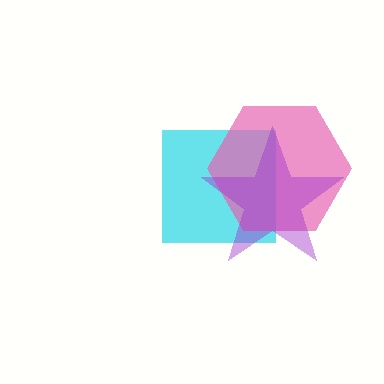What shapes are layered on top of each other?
The layered shapes are: a cyan square, a pink hexagon, a purple star.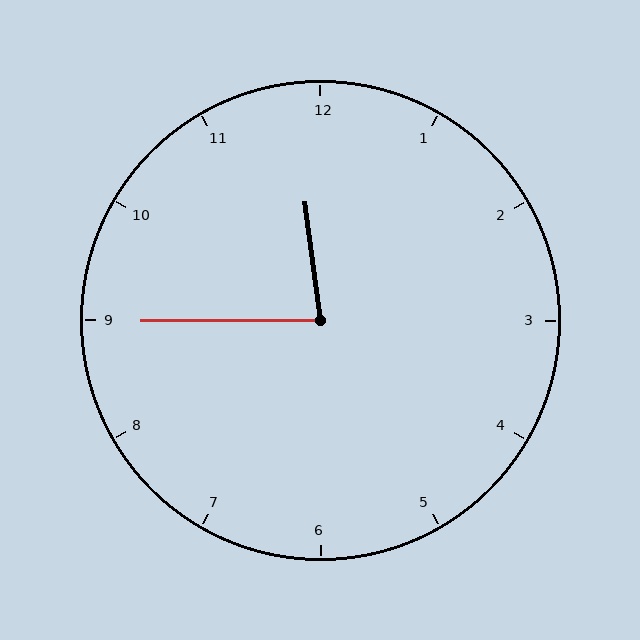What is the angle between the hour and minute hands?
Approximately 82 degrees.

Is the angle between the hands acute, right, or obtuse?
It is acute.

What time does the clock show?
11:45.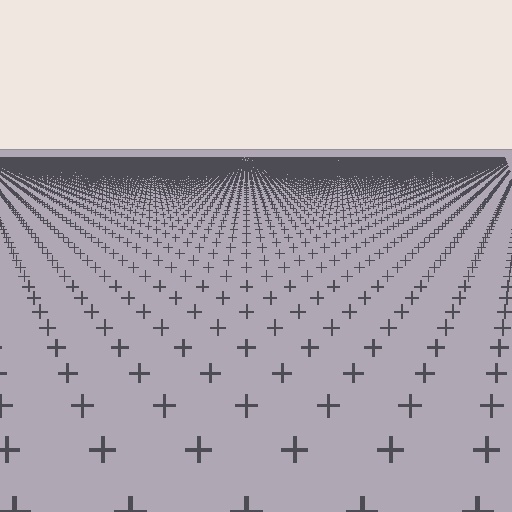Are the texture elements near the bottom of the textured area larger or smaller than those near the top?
Larger. Near the bottom, elements are closer to the viewer and appear at a bigger on-screen size.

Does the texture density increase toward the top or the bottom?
Density increases toward the top.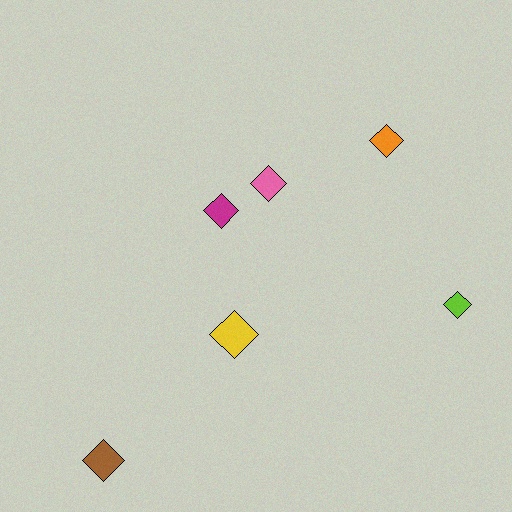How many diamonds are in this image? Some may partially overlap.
There are 6 diamonds.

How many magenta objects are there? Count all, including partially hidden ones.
There is 1 magenta object.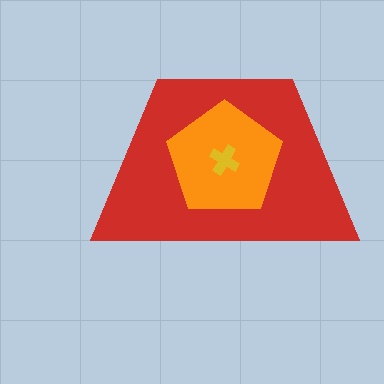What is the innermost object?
The yellow cross.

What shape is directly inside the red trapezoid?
The orange pentagon.